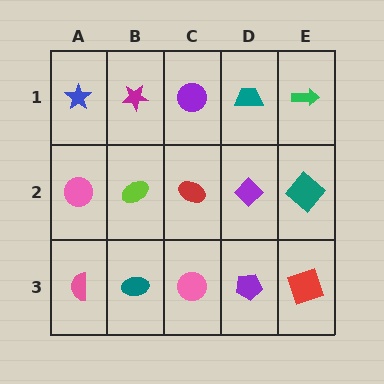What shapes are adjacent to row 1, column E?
A teal diamond (row 2, column E), a teal trapezoid (row 1, column D).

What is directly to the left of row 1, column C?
A magenta star.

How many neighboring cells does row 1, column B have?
3.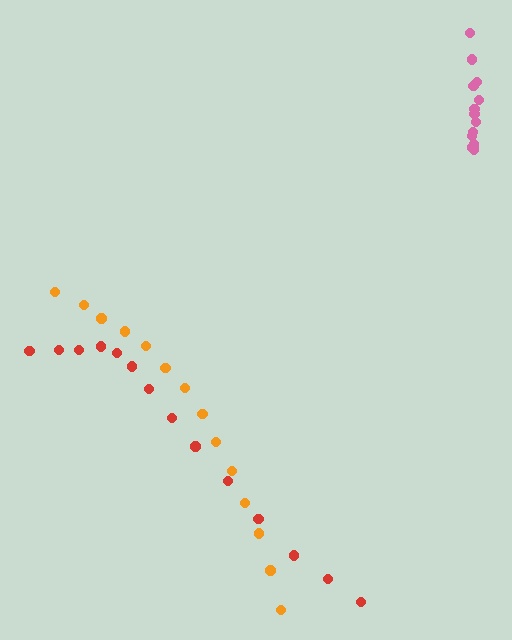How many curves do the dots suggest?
There are 3 distinct paths.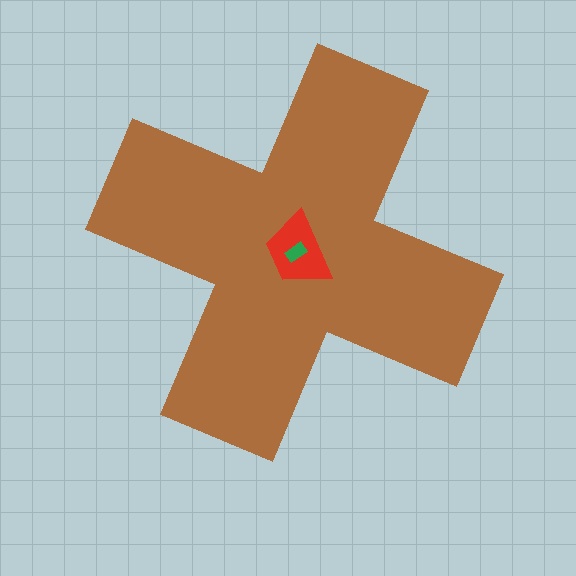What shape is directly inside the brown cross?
The red trapezoid.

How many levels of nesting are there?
3.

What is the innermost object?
The green rectangle.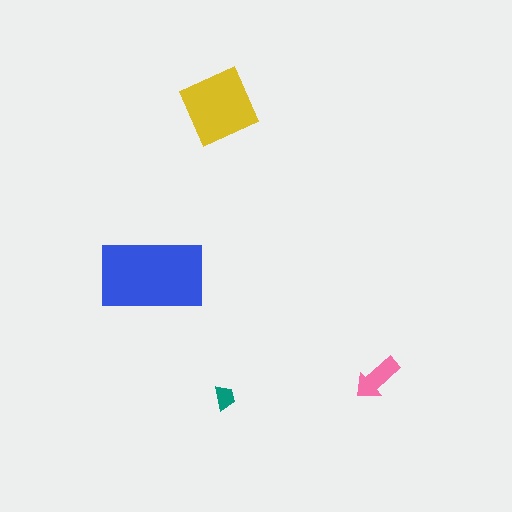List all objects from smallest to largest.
The teal trapezoid, the pink arrow, the yellow square, the blue rectangle.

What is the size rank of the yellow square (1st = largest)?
2nd.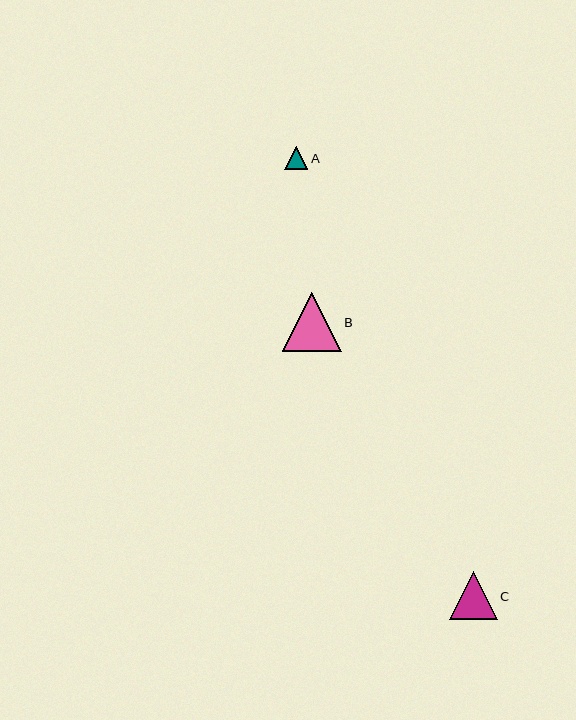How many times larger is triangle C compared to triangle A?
Triangle C is approximately 2.1 times the size of triangle A.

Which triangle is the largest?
Triangle B is the largest with a size of approximately 59 pixels.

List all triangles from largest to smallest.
From largest to smallest: B, C, A.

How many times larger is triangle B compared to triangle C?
Triangle B is approximately 1.2 times the size of triangle C.